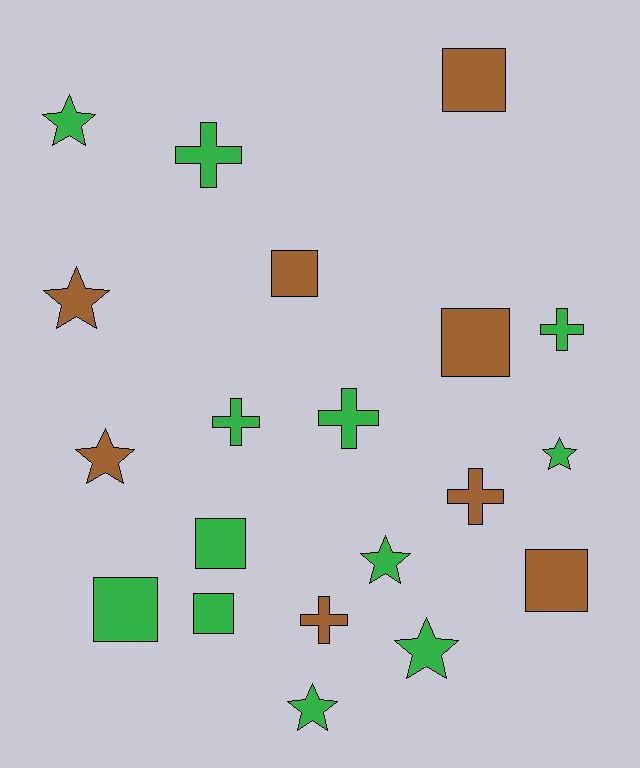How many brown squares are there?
There are 4 brown squares.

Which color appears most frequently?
Green, with 12 objects.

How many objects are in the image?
There are 20 objects.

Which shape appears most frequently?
Square, with 7 objects.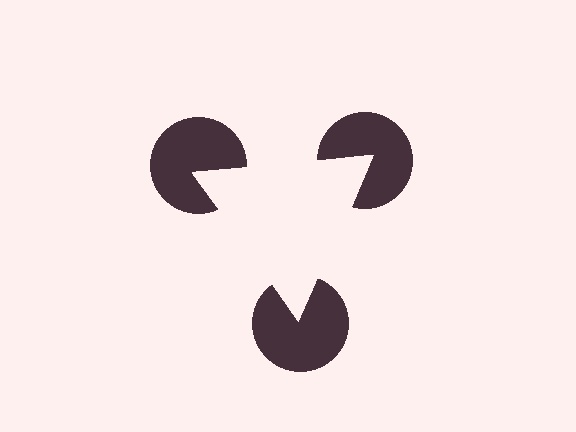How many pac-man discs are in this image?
There are 3 — one at each vertex of the illusory triangle.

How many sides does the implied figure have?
3 sides.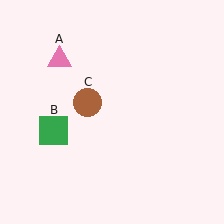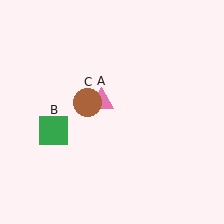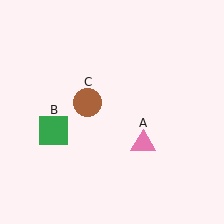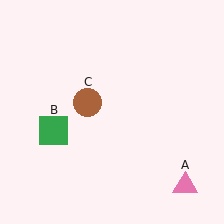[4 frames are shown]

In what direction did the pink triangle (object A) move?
The pink triangle (object A) moved down and to the right.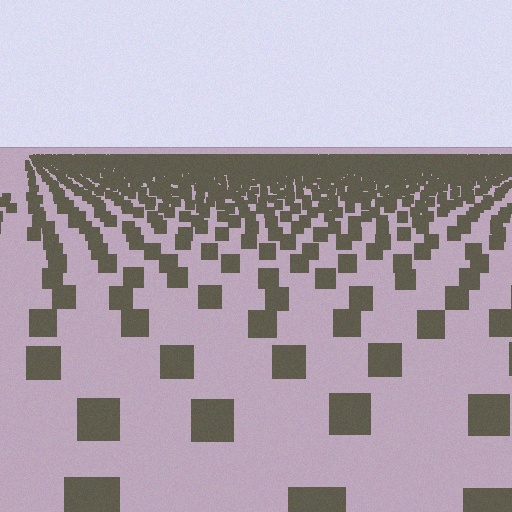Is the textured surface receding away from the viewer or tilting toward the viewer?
The surface is receding away from the viewer. Texture elements get smaller and denser toward the top.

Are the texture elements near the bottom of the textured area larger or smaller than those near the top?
Larger. Near the bottom, elements are closer to the viewer and appear at a bigger on-screen size.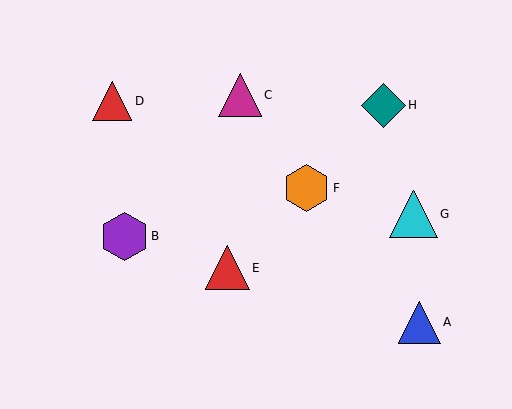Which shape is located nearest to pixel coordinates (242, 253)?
The red triangle (labeled E) at (228, 268) is nearest to that location.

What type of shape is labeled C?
Shape C is a magenta triangle.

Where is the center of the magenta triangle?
The center of the magenta triangle is at (240, 95).